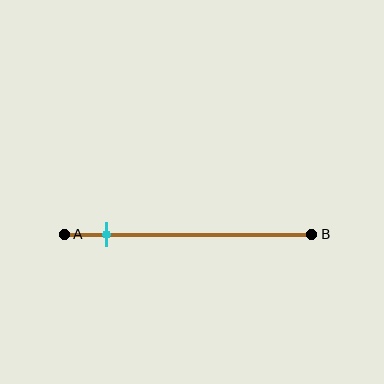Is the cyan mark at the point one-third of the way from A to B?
No, the mark is at about 15% from A, not at the 33% one-third point.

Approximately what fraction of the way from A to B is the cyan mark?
The cyan mark is approximately 15% of the way from A to B.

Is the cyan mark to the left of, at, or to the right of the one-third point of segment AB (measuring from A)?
The cyan mark is to the left of the one-third point of segment AB.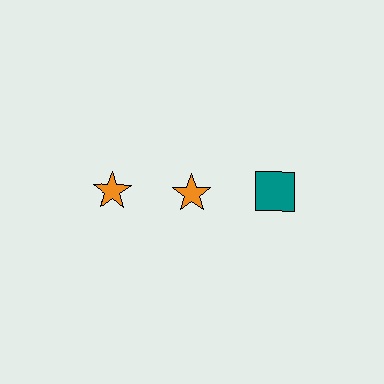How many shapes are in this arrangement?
There are 3 shapes arranged in a grid pattern.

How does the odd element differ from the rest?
It differs in both color (teal instead of orange) and shape (square instead of star).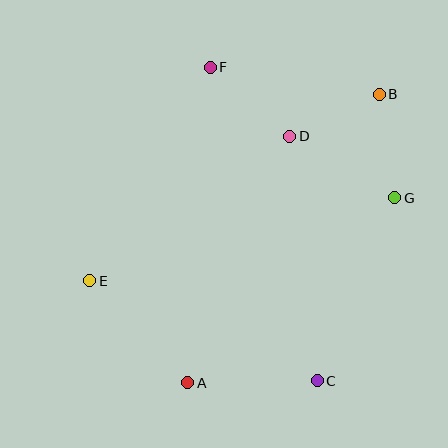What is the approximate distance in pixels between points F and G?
The distance between F and G is approximately 226 pixels.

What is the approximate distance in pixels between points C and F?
The distance between C and F is approximately 331 pixels.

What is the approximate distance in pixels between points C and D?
The distance between C and D is approximately 246 pixels.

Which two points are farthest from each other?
Points A and B are farthest from each other.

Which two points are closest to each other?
Points B and D are closest to each other.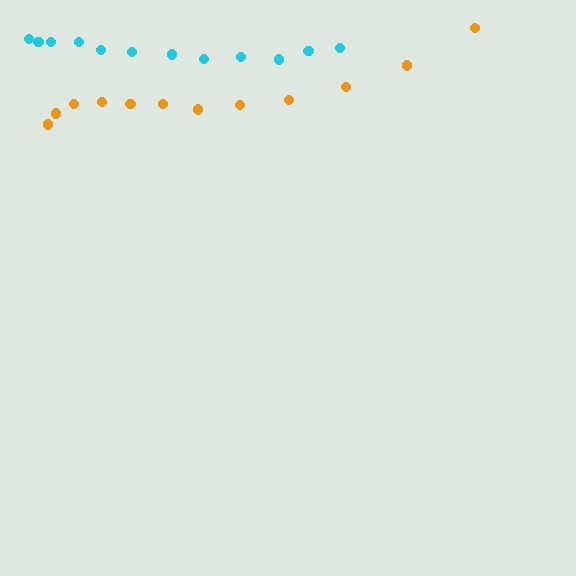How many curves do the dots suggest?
There are 2 distinct paths.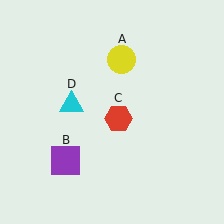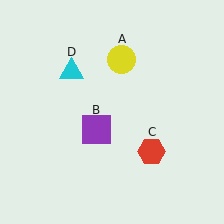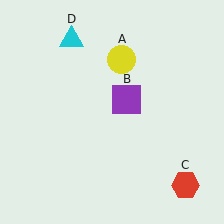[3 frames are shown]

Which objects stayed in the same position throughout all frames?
Yellow circle (object A) remained stationary.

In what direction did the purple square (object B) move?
The purple square (object B) moved up and to the right.